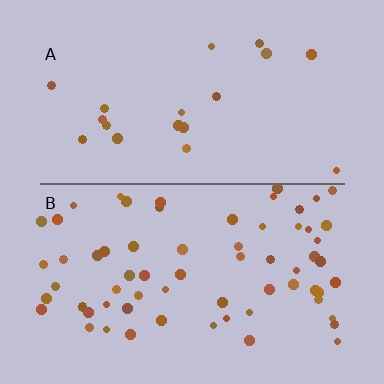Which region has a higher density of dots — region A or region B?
B (the bottom).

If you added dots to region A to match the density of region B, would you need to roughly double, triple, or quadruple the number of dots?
Approximately triple.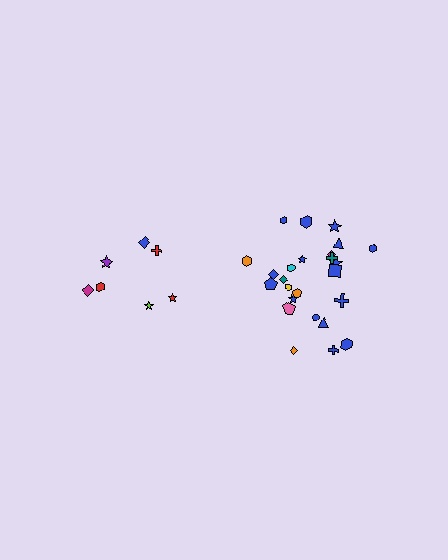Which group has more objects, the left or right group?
The right group.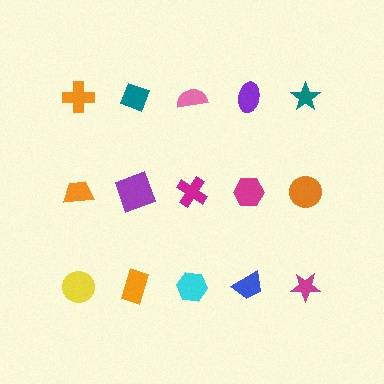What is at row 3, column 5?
A magenta star.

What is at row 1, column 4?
A purple ellipse.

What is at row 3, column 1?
A yellow circle.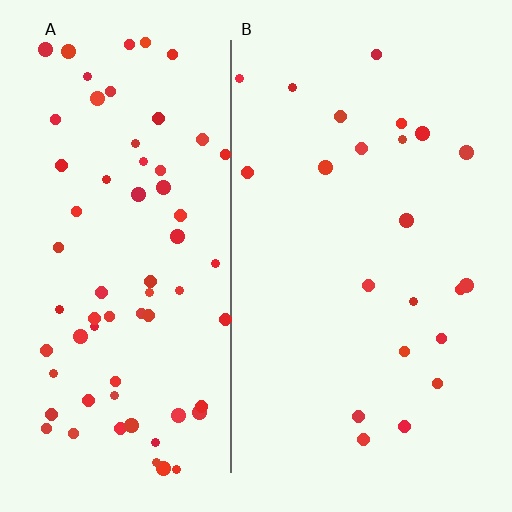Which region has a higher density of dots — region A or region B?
A (the left).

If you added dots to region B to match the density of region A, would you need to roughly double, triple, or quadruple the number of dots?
Approximately triple.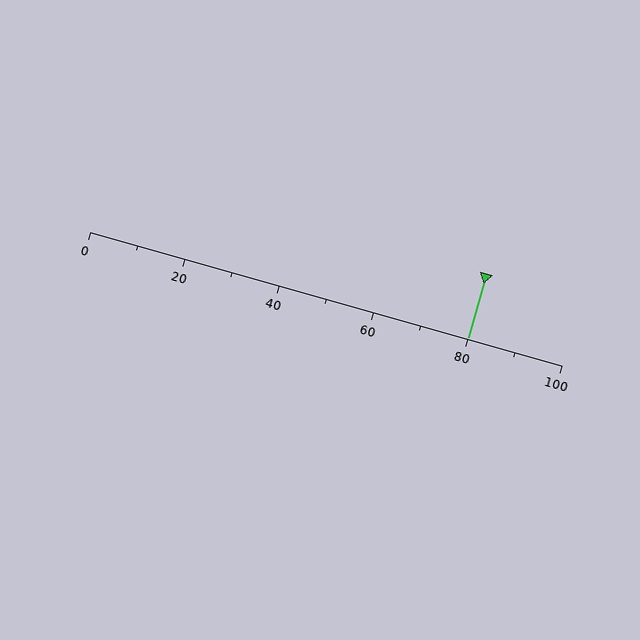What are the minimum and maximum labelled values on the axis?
The axis runs from 0 to 100.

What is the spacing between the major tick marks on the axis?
The major ticks are spaced 20 apart.